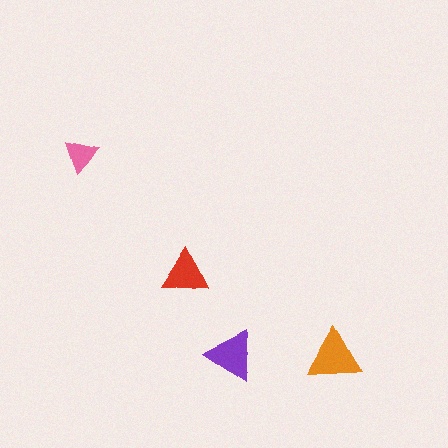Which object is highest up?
The pink triangle is topmost.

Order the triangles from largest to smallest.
the orange one, the purple one, the red one, the pink one.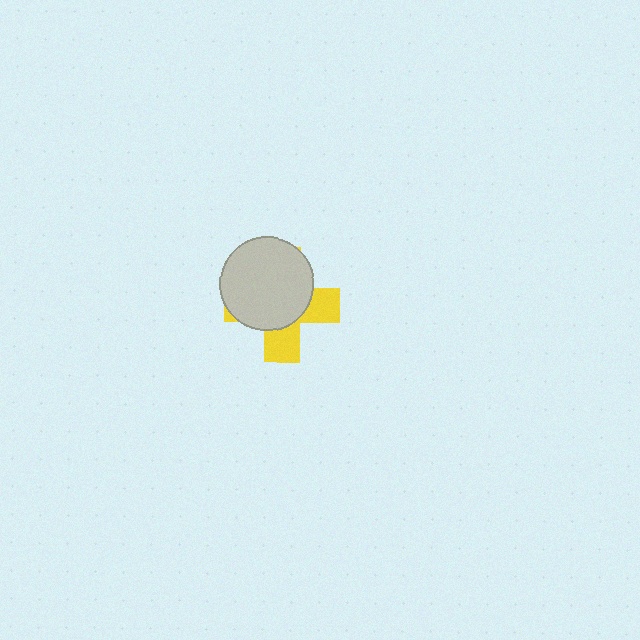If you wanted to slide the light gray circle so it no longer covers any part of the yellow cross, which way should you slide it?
Slide it toward the upper-left — that is the most direct way to separate the two shapes.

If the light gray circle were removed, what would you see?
You would see the complete yellow cross.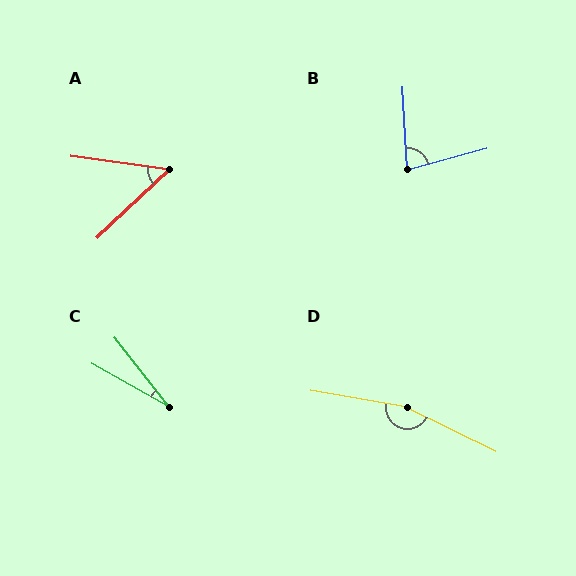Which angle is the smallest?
C, at approximately 23 degrees.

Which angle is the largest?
D, at approximately 164 degrees.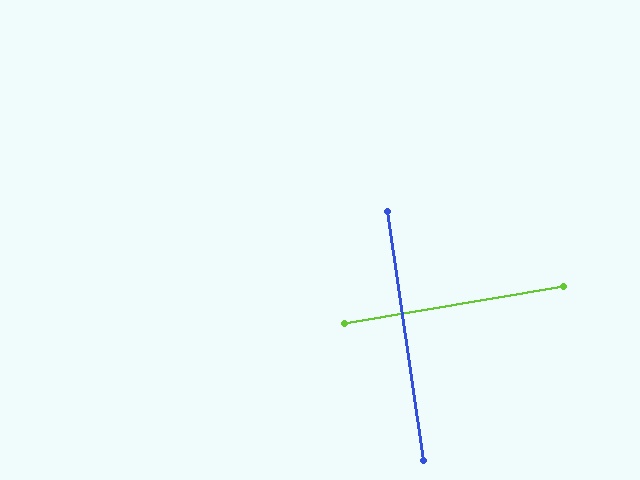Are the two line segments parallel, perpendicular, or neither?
Perpendicular — they meet at approximately 89°.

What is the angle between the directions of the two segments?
Approximately 89 degrees.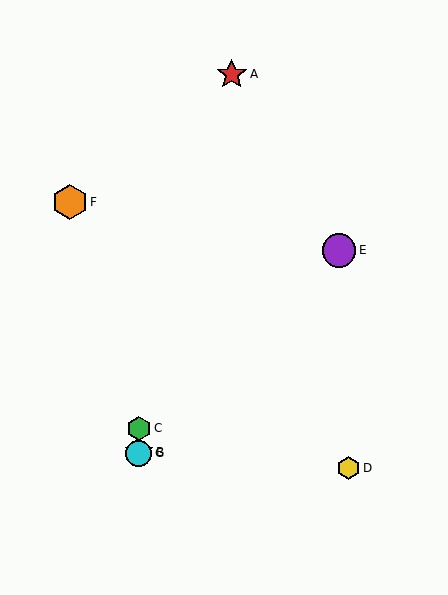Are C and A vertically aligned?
No, C is at x≈139 and A is at x≈232.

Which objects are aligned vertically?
Objects B, C, G are aligned vertically.